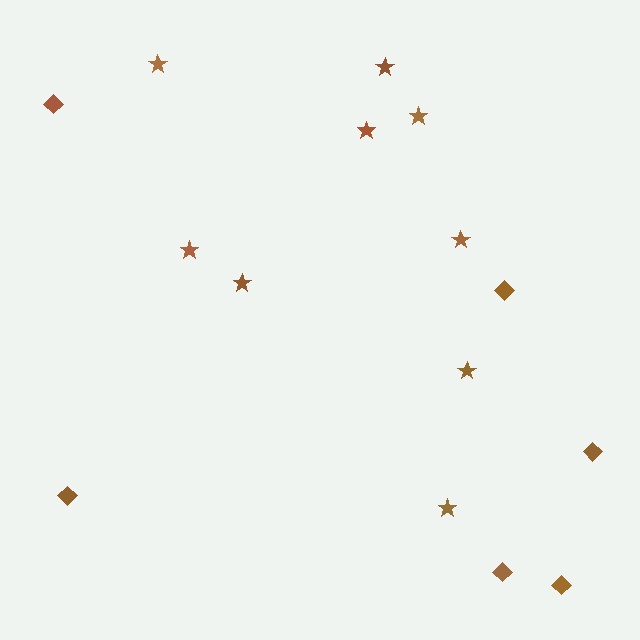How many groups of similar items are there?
There are 2 groups: one group of diamonds (6) and one group of stars (9).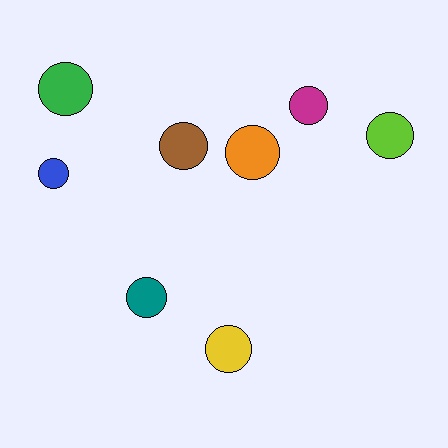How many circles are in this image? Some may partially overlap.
There are 8 circles.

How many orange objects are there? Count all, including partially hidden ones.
There is 1 orange object.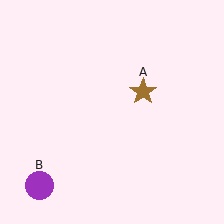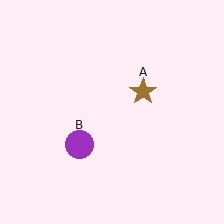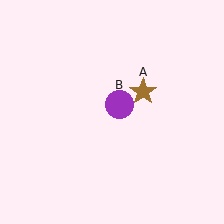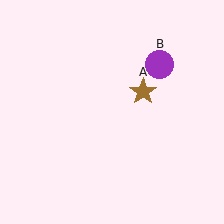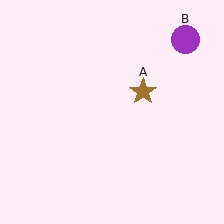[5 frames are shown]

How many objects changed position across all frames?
1 object changed position: purple circle (object B).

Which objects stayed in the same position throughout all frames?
Brown star (object A) remained stationary.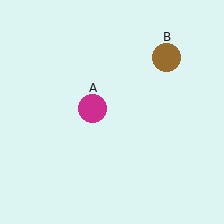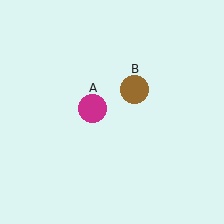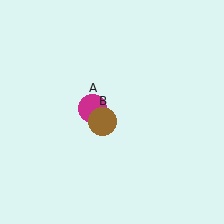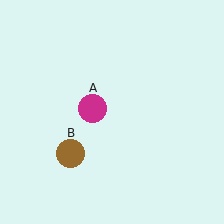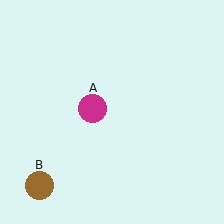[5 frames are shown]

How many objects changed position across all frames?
1 object changed position: brown circle (object B).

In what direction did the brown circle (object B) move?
The brown circle (object B) moved down and to the left.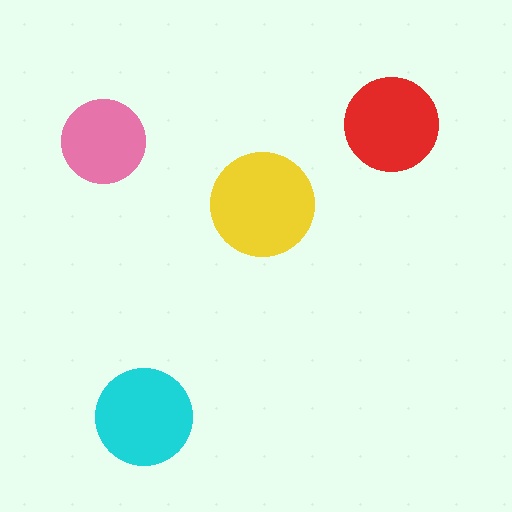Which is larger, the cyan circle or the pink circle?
The cyan one.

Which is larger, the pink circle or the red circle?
The red one.